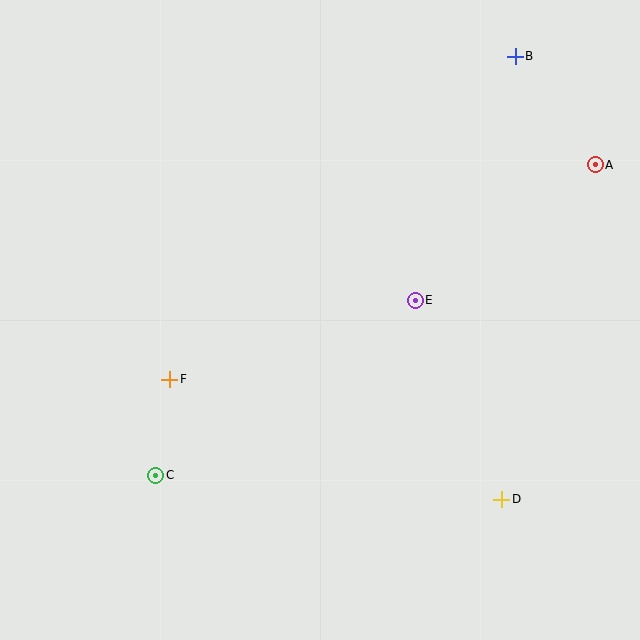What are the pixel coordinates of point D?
Point D is at (502, 499).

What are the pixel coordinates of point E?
Point E is at (415, 300).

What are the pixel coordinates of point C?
Point C is at (156, 475).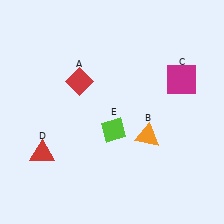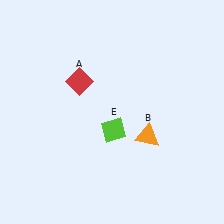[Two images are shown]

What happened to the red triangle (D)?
The red triangle (D) was removed in Image 2. It was in the bottom-left area of Image 1.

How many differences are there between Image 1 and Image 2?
There are 2 differences between the two images.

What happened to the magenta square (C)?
The magenta square (C) was removed in Image 2. It was in the top-right area of Image 1.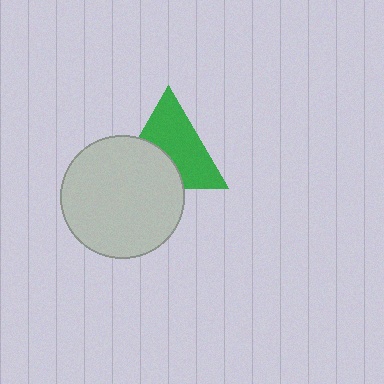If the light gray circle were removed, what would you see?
You would see the complete green triangle.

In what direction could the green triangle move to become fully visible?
The green triangle could move up. That would shift it out from behind the light gray circle entirely.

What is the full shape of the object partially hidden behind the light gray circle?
The partially hidden object is a green triangle.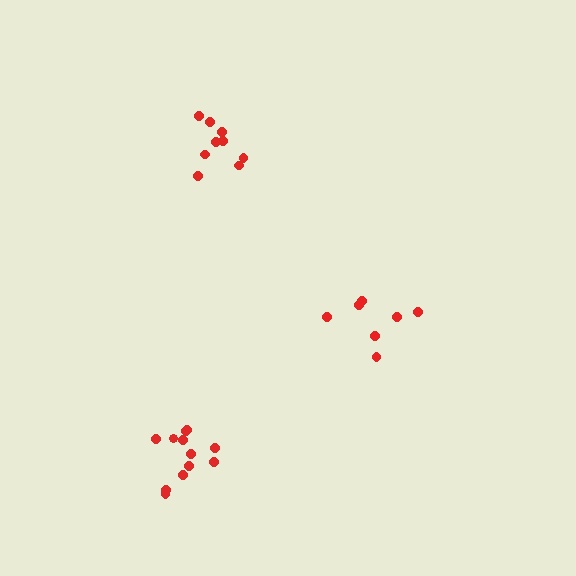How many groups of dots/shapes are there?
There are 3 groups.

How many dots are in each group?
Group 1: 7 dots, Group 2: 12 dots, Group 3: 9 dots (28 total).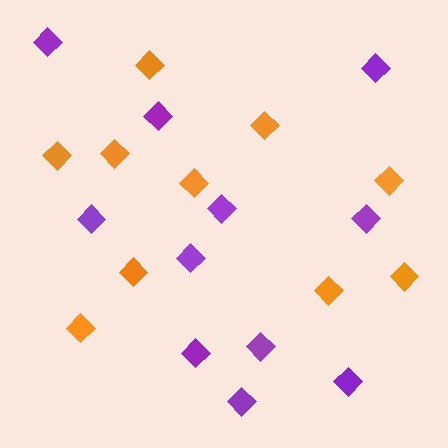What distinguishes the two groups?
There are 2 groups: one group of purple diamonds (11) and one group of orange diamonds (10).